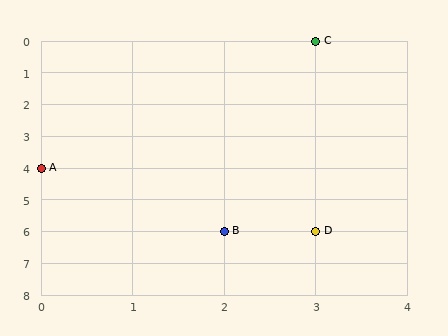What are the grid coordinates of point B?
Point B is at grid coordinates (2, 6).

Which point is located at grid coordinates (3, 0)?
Point C is at (3, 0).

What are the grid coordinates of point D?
Point D is at grid coordinates (3, 6).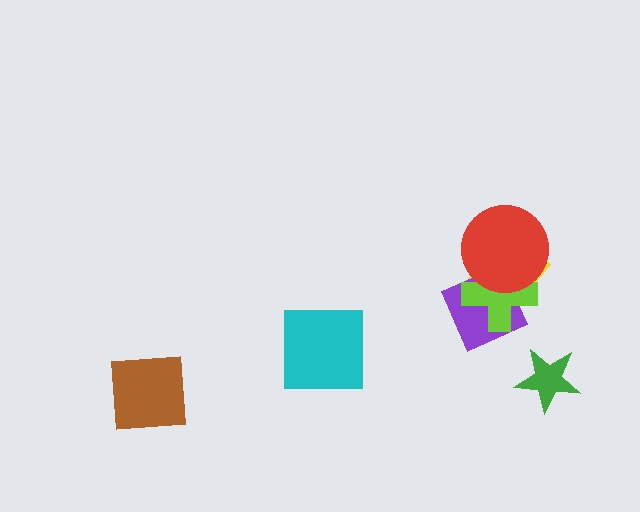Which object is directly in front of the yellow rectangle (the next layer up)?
The purple square is directly in front of the yellow rectangle.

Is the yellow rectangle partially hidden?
Yes, it is partially covered by another shape.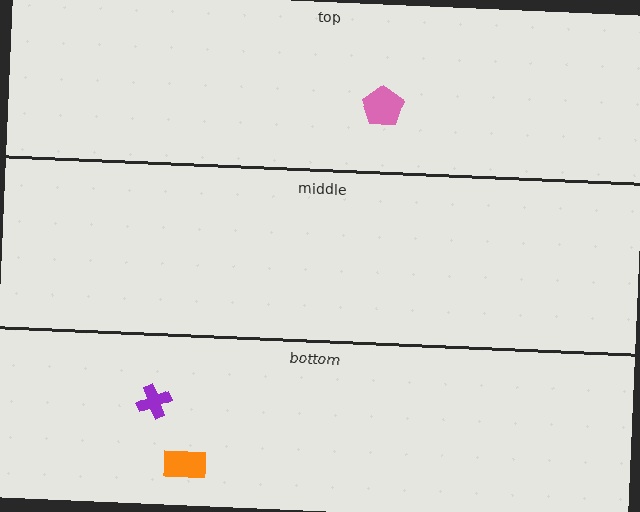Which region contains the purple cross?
The bottom region.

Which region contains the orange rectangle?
The bottom region.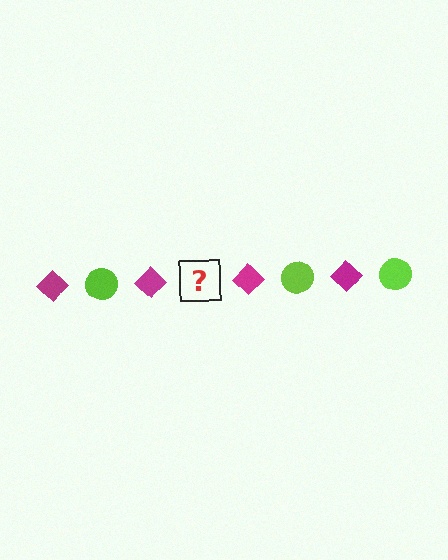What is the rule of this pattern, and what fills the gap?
The rule is that the pattern alternates between magenta diamond and lime circle. The gap should be filled with a lime circle.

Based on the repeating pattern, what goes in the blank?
The blank should be a lime circle.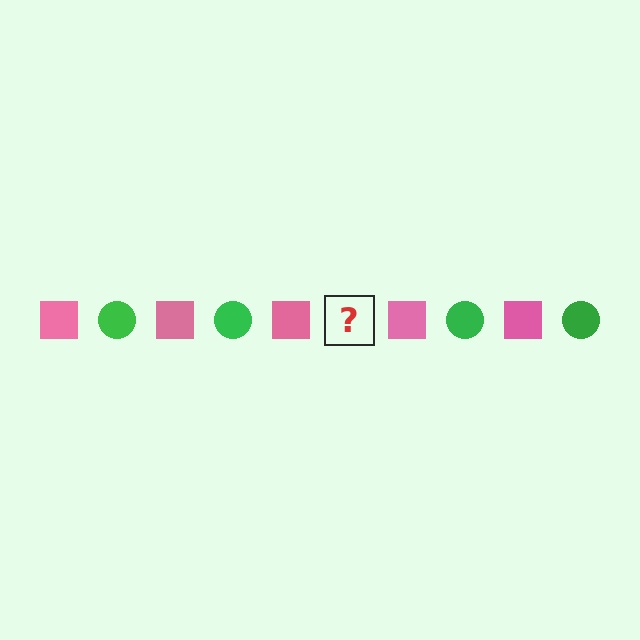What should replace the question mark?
The question mark should be replaced with a green circle.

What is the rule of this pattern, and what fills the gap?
The rule is that the pattern alternates between pink square and green circle. The gap should be filled with a green circle.